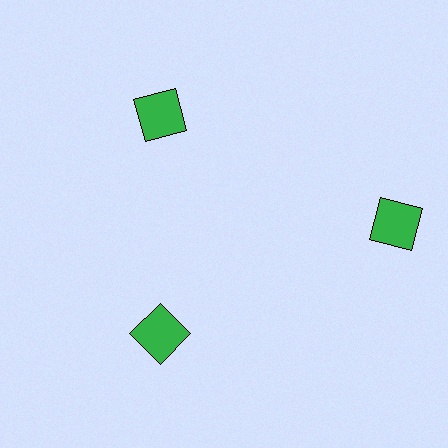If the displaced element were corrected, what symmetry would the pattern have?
It would have 3-fold rotational symmetry — the pattern would map onto itself every 120 degrees.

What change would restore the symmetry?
The symmetry would be restored by moving it inward, back onto the ring so that all 3 squares sit at equal angles and equal distance from the center.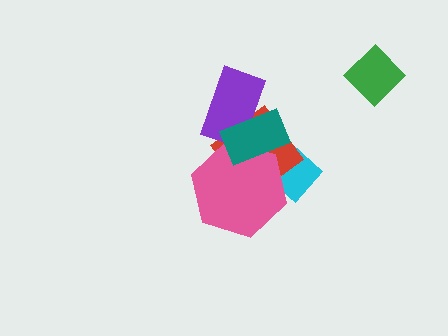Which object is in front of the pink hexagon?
The teal rectangle is in front of the pink hexagon.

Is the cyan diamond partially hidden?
Yes, it is partially covered by another shape.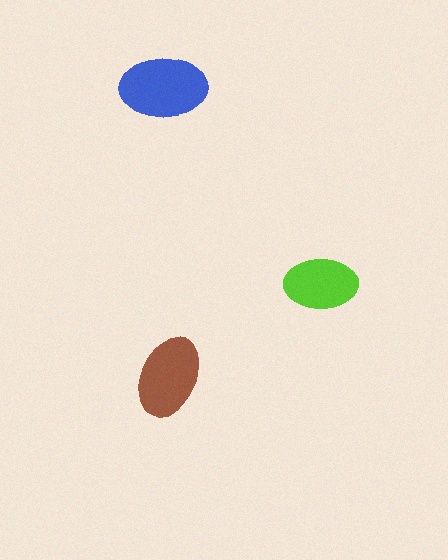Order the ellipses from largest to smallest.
the blue one, the brown one, the lime one.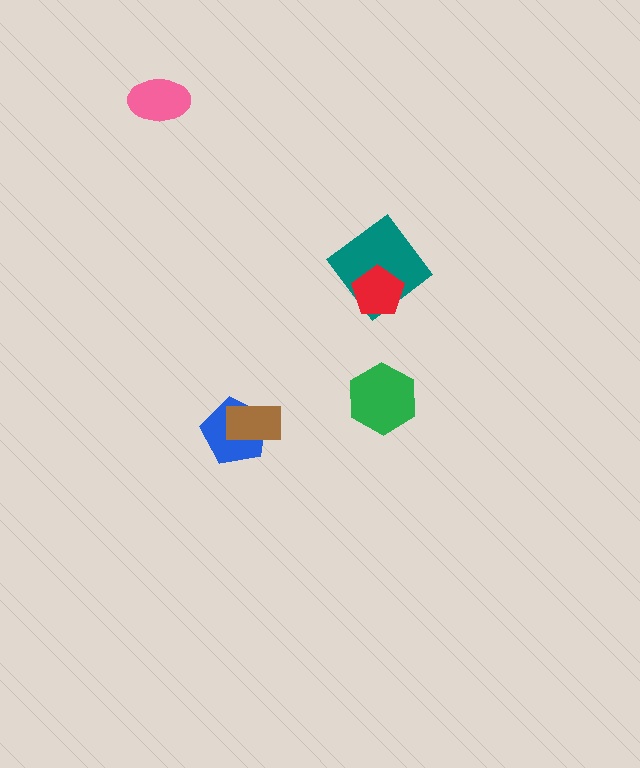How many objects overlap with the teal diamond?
1 object overlaps with the teal diamond.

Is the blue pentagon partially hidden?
Yes, it is partially covered by another shape.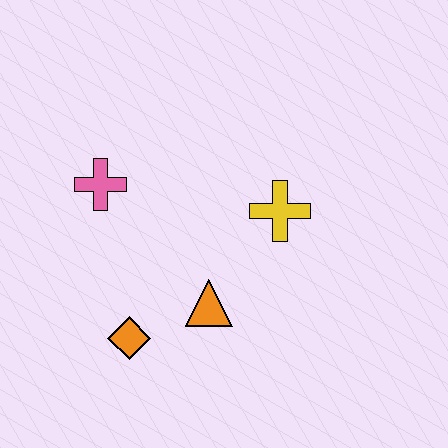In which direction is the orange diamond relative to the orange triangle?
The orange diamond is to the left of the orange triangle.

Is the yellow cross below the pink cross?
Yes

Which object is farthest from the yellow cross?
The orange diamond is farthest from the yellow cross.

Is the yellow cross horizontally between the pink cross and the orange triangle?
No